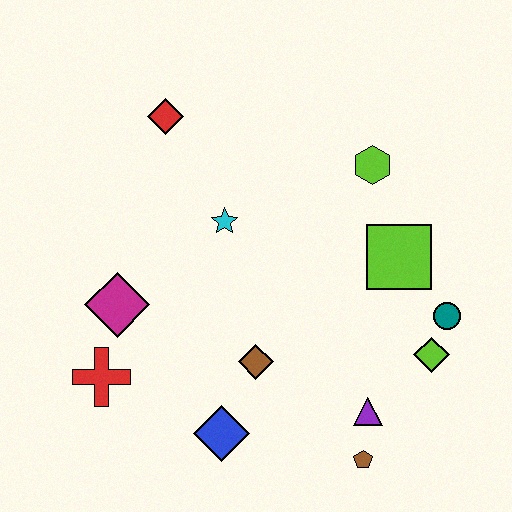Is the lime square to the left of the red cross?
No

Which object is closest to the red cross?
The magenta diamond is closest to the red cross.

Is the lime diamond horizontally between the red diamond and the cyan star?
No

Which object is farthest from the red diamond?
The brown pentagon is farthest from the red diamond.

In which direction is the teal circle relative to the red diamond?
The teal circle is to the right of the red diamond.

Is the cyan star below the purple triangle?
No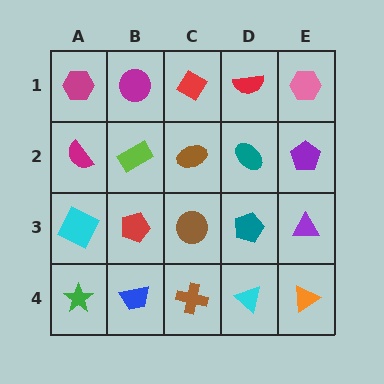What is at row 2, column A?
A magenta semicircle.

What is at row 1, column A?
A magenta hexagon.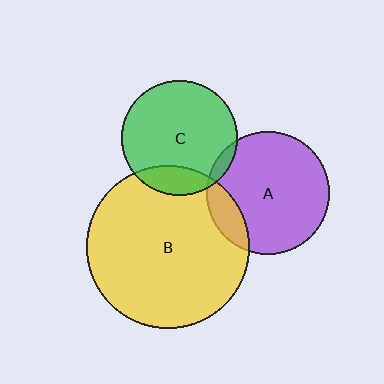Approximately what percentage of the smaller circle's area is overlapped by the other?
Approximately 15%.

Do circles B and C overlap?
Yes.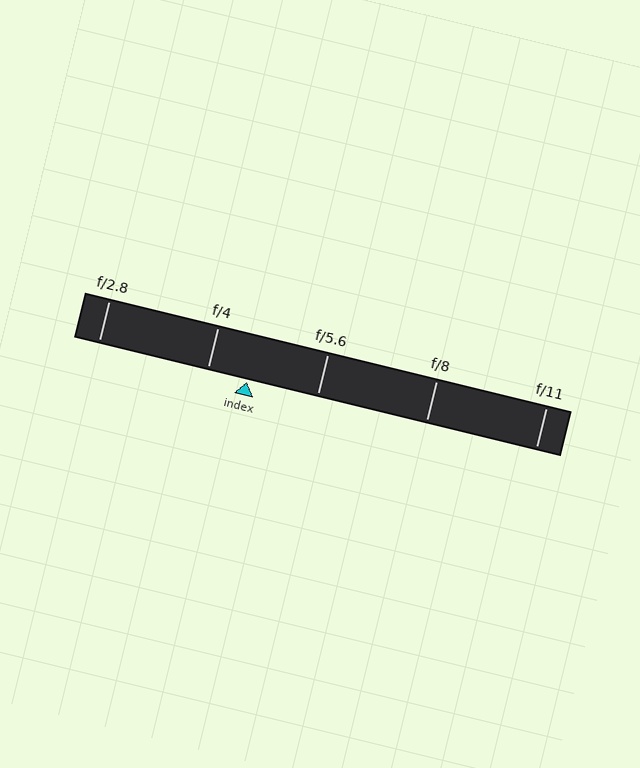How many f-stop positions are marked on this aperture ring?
There are 5 f-stop positions marked.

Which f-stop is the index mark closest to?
The index mark is closest to f/4.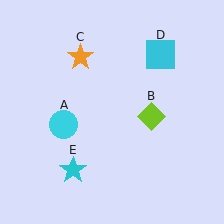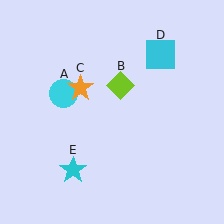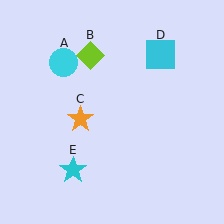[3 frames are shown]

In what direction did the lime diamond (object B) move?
The lime diamond (object B) moved up and to the left.